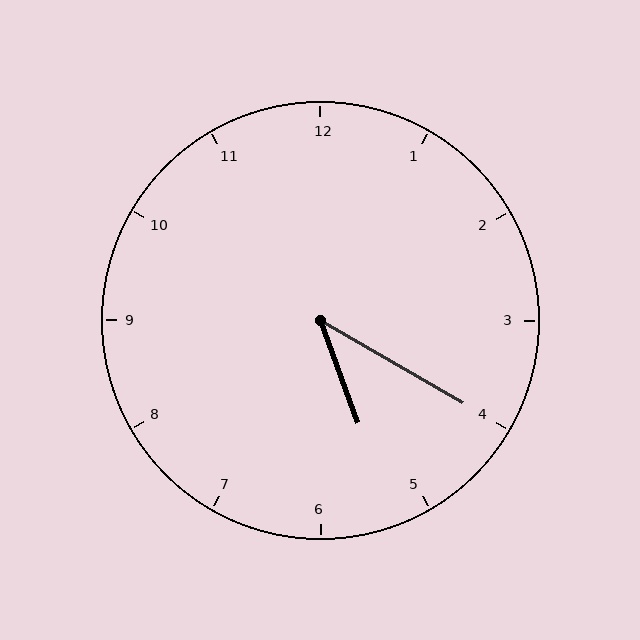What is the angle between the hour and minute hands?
Approximately 40 degrees.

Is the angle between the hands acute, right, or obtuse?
It is acute.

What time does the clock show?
5:20.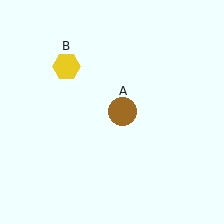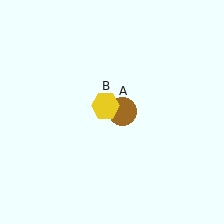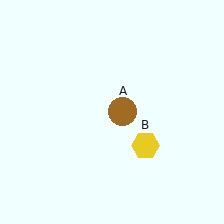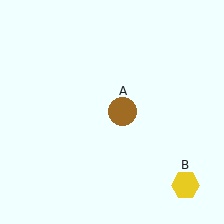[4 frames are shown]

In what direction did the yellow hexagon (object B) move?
The yellow hexagon (object B) moved down and to the right.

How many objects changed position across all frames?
1 object changed position: yellow hexagon (object B).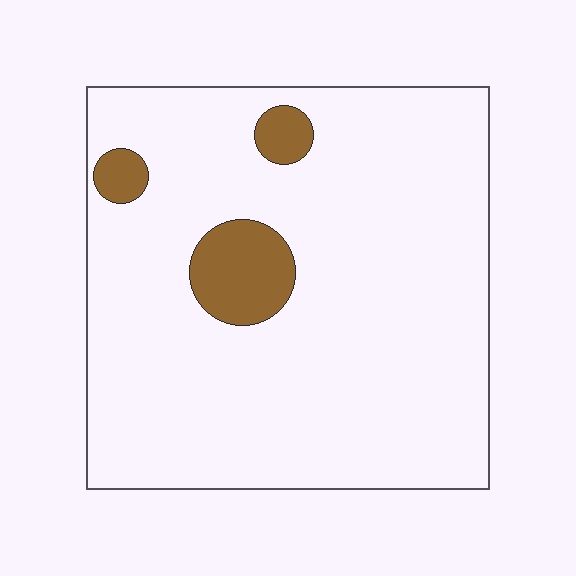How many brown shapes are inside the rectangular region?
3.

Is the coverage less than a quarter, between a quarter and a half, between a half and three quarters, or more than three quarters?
Less than a quarter.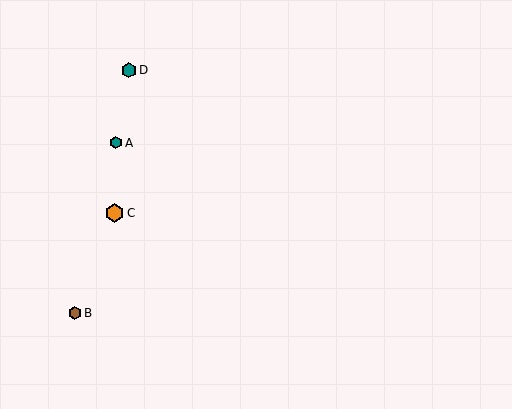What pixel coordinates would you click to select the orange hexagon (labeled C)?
Click at (115, 213) to select the orange hexagon C.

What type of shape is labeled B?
Shape B is a brown hexagon.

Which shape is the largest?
The orange hexagon (labeled C) is the largest.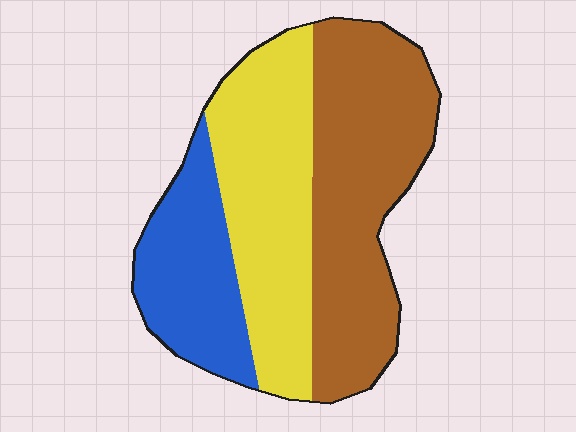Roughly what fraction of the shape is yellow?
Yellow takes up about one third (1/3) of the shape.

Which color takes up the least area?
Blue, at roughly 20%.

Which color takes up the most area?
Brown, at roughly 40%.